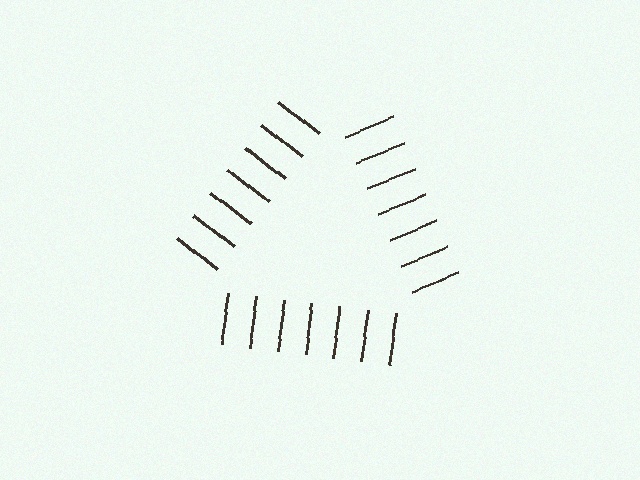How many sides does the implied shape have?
3 sides — the line-ends trace a triangle.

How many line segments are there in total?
21 — 7 along each of the 3 edges.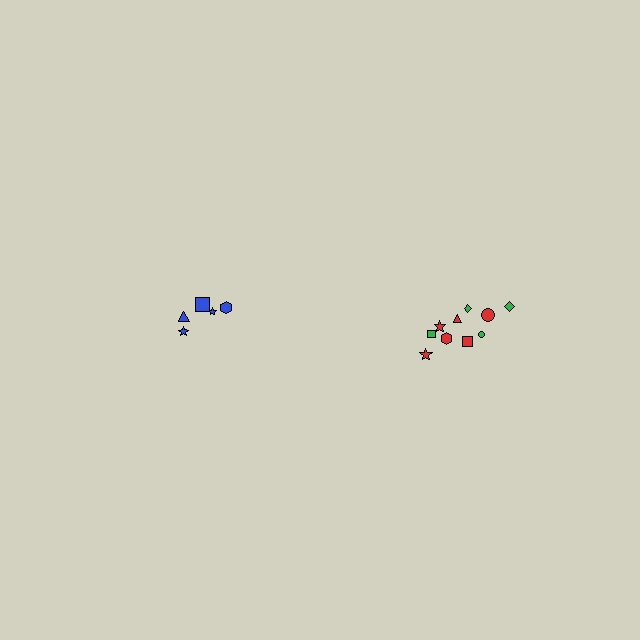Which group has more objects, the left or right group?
The right group.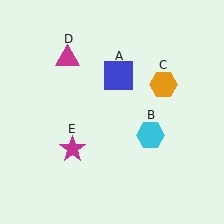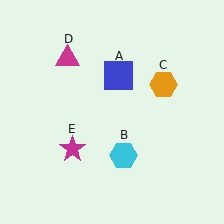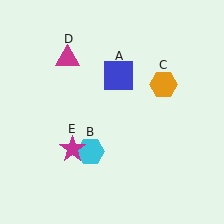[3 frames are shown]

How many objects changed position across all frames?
1 object changed position: cyan hexagon (object B).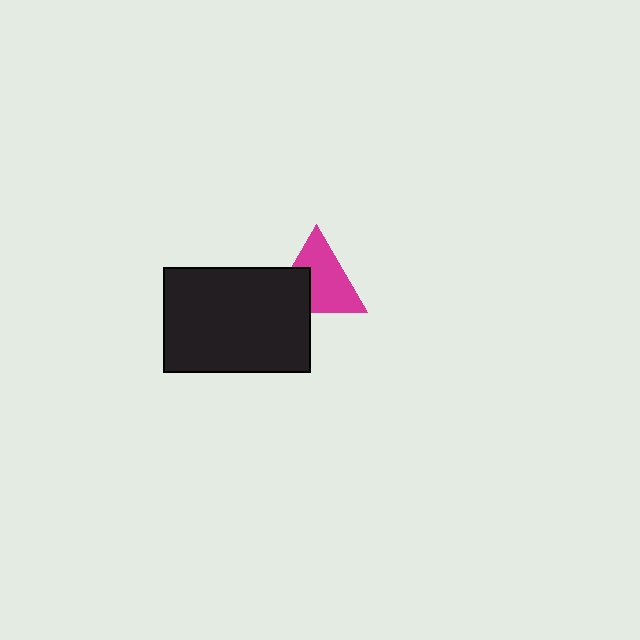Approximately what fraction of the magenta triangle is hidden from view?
Roughly 33% of the magenta triangle is hidden behind the black rectangle.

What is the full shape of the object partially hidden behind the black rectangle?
The partially hidden object is a magenta triangle.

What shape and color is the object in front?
The object in front is a black rectangle.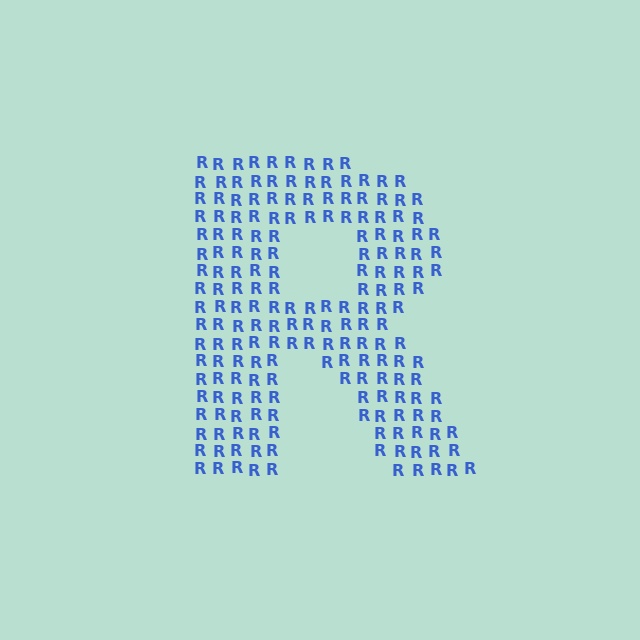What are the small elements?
The small elements are letter R's.